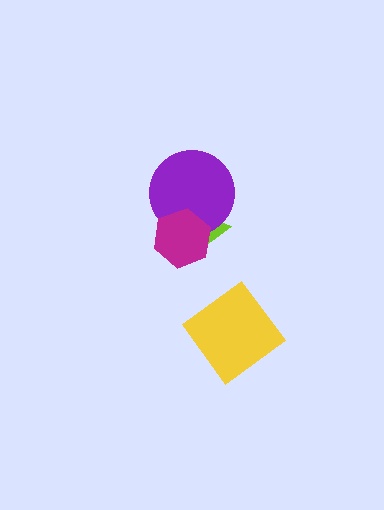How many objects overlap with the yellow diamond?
0 objects overlap with the yellow diamond.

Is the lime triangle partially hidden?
Yes, it is partially covered by another shape.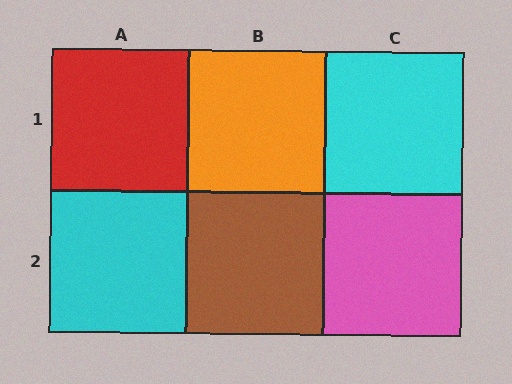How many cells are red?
1 cell is red.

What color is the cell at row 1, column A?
Red.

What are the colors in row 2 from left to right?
Cyan, brown, pink.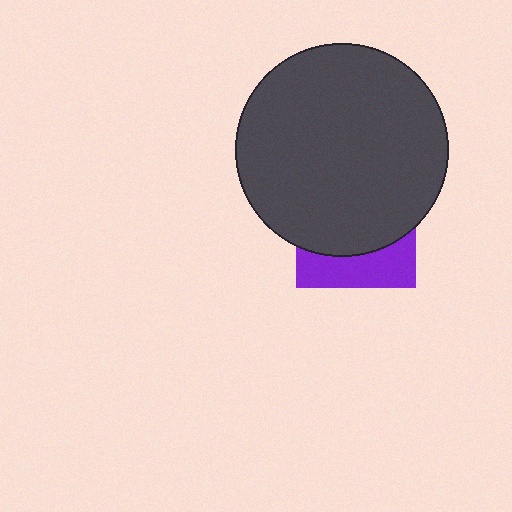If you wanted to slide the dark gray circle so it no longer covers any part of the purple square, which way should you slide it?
Slide it up — that is the most direct way to separate the two shapes.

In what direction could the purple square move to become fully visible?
The purple square could move down. That would shift it out from behind the dark gray circle entirely.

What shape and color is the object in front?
The object in front is a dark gray circle.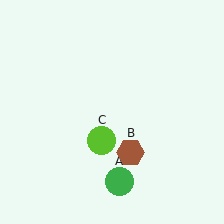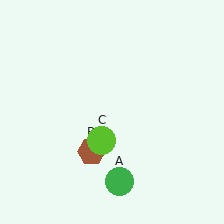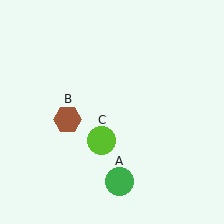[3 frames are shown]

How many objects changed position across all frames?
1 object changed position: brown hexagon (object B).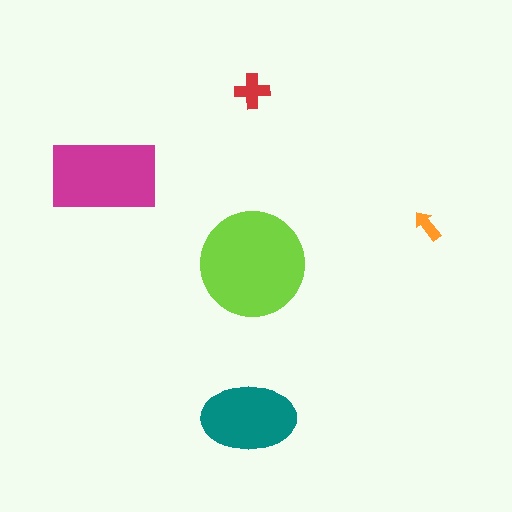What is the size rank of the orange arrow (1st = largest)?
5th.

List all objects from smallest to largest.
The orange arrow, the red cross, the teal ellipse, the magenta rectangle, the lime circle.